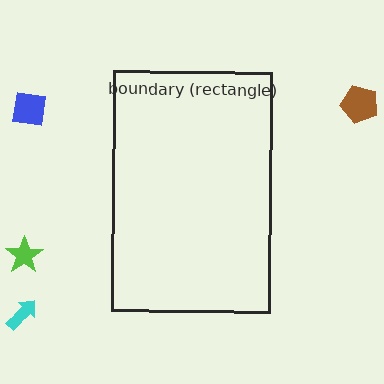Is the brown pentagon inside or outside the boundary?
Outside.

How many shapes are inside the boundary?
0 inside, 4 outside.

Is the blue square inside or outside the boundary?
Outside.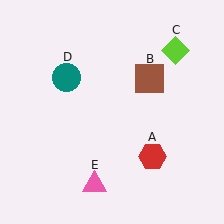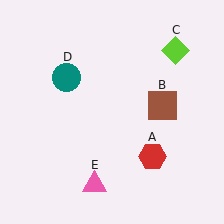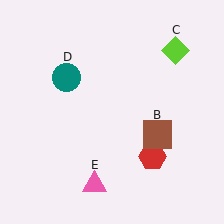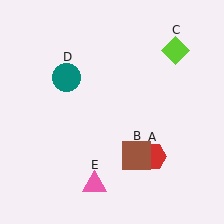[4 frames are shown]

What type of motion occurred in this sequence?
The brown square (object B) rotated clockwise around the center of the scene.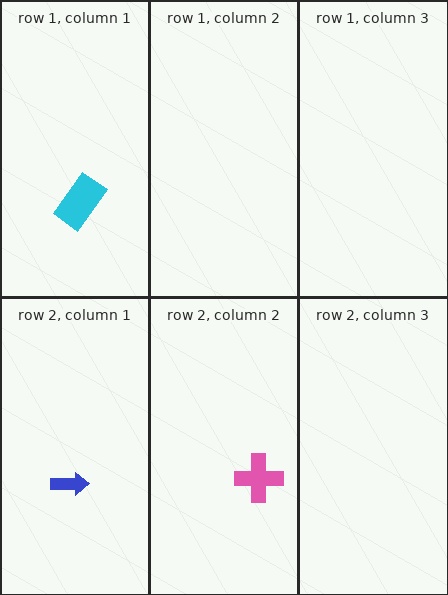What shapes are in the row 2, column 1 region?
The blue arrow.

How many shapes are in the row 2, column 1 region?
1.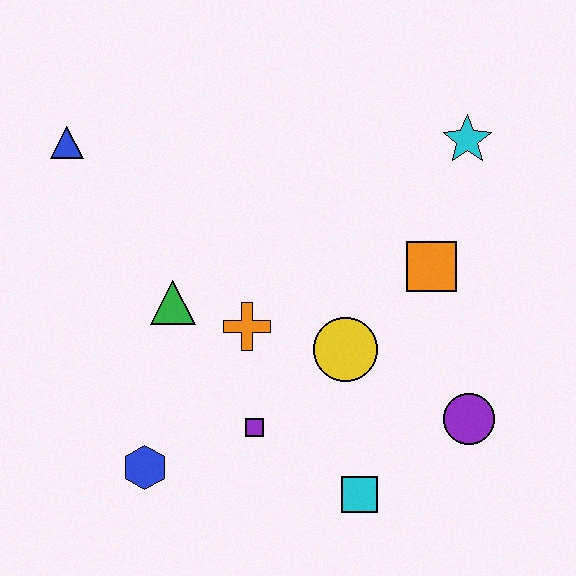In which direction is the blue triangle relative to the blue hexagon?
The blue triangle is above the blue hexagon.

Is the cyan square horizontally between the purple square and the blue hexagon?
No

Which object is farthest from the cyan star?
The blue hexagon is farthest from the cyan star.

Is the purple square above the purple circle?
No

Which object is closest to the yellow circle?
The orange cross is closest to the yellow circle.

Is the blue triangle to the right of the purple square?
No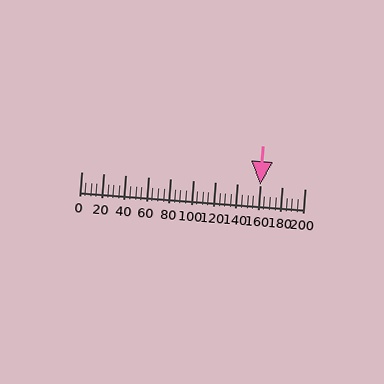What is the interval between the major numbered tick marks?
The major tick marks are spaced 20 units apart.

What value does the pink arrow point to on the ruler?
The pink arrow points to approximately 160.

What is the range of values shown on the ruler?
The ruler shows values from 0 to 200.